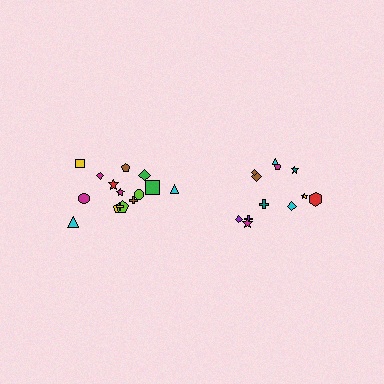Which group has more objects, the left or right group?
The left group.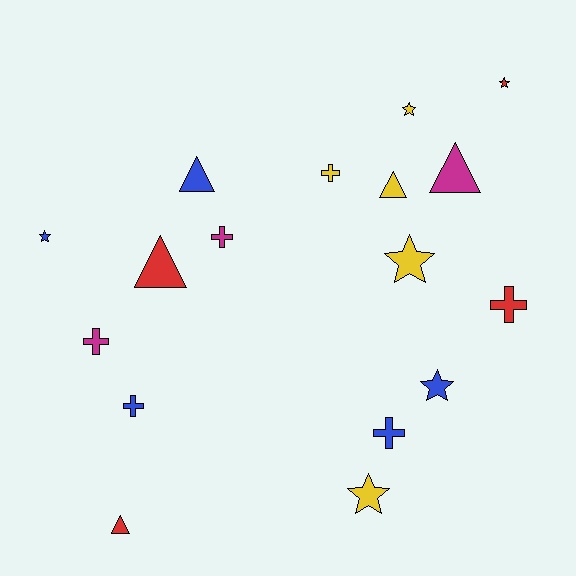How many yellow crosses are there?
There is 1 yellow cross.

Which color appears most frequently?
Yellow, with 5 objects.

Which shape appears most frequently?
Star, with 6 objects.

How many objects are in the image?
There are 17 objects.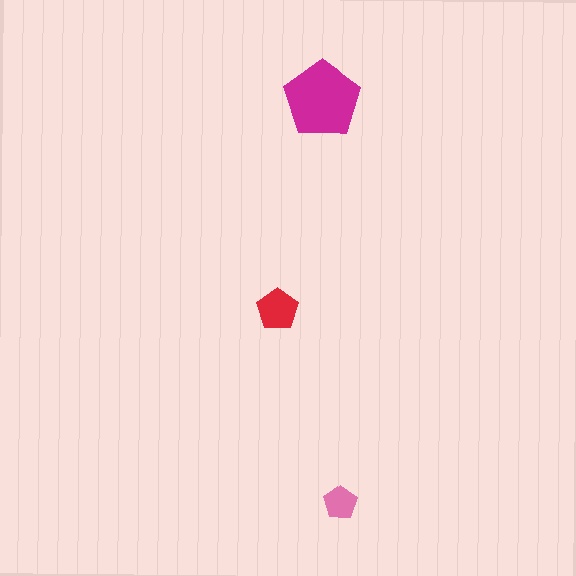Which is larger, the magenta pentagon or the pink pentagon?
The magenta one.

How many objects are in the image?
There are 3 objects in the image.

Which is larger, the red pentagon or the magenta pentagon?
The magenta one.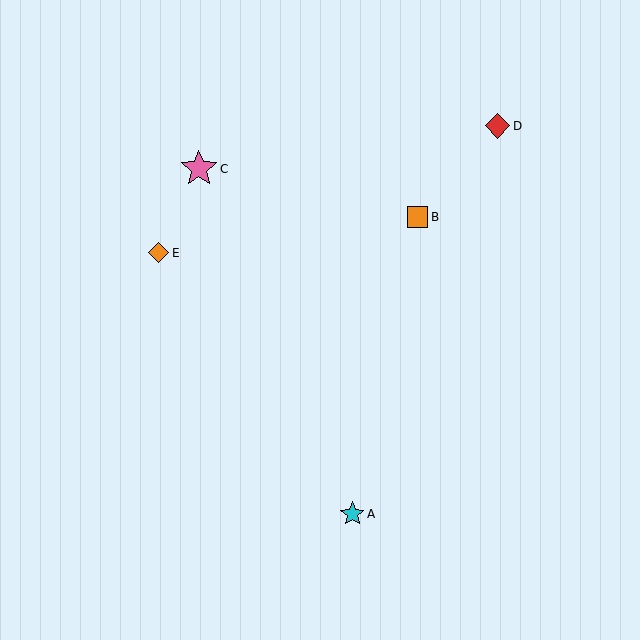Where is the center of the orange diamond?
The center of the orange diamond is at (159, 253).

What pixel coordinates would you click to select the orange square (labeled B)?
Click at (418, 217) to select the orange square B.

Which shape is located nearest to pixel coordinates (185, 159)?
The pink star (labeled C) at (199, 169) is nearest to that location.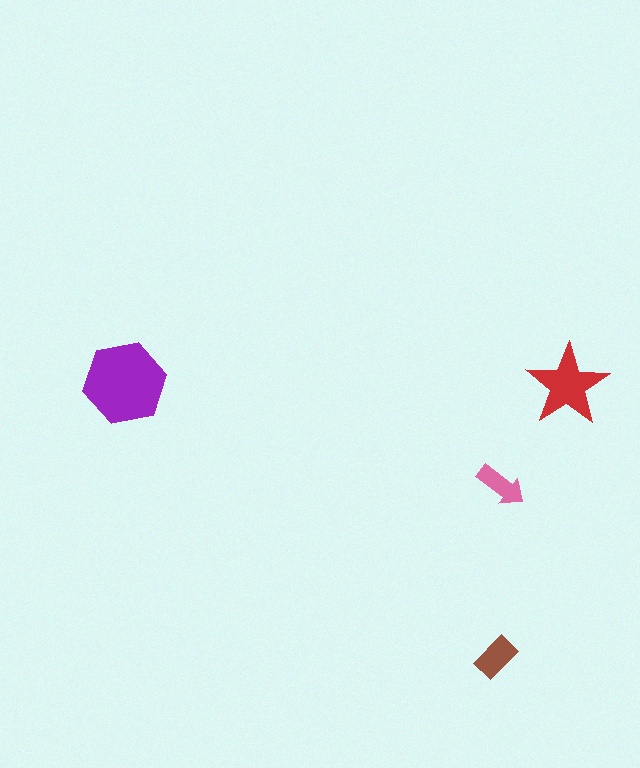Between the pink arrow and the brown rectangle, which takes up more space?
The brown rectangle.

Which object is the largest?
The purple hexagon.